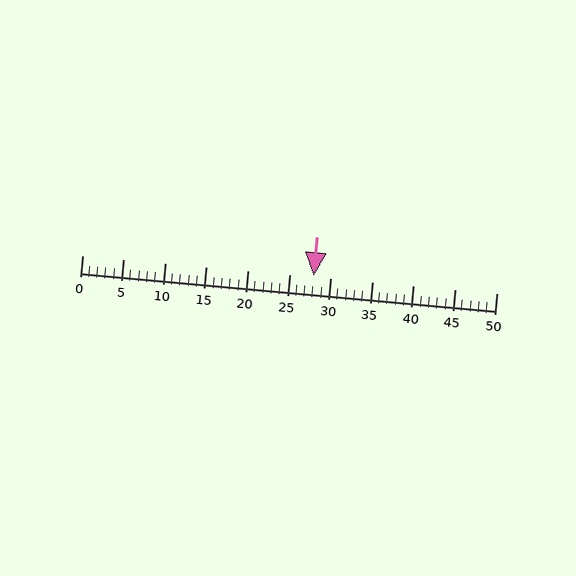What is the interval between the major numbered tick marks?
The major tick marks are spaced 5 units apart.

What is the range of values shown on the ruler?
The ruler shows values from 0 to 50.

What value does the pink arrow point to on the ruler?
The pink arrow points to approximately 28.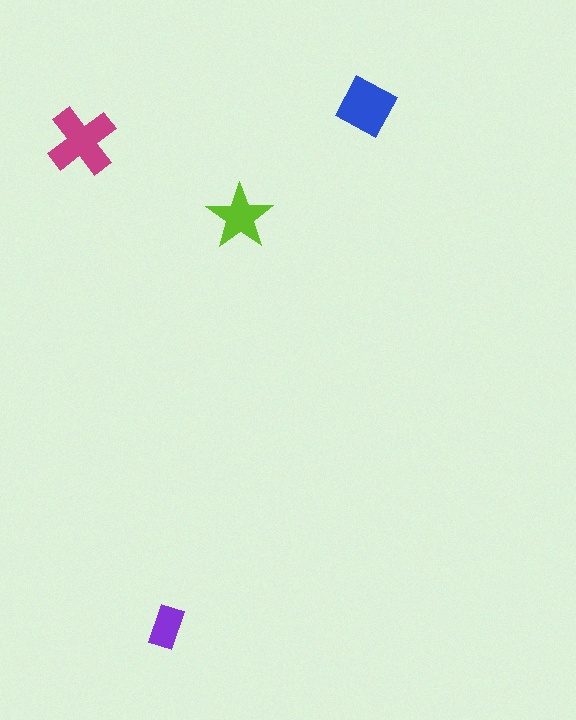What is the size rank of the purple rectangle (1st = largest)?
4th.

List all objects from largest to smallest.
The magenta cross, the blue diamond, the lime star, the purple rectangle.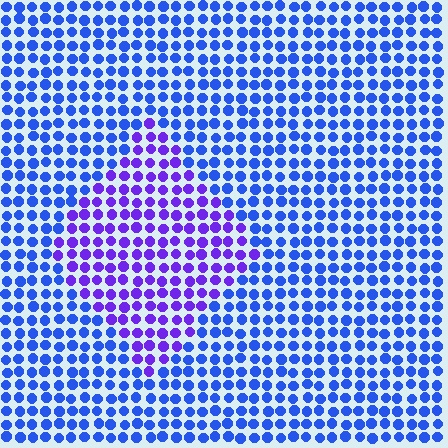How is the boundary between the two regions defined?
The boundary is defined purely by a slight shift in hue (about 38 degrees). Spacing, size, and orientation are identical on both sides.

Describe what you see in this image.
The image is filled with small blue elements in a uniform arrangement. A diamond-shaped region is visible where the elements are tinted to a slightly different hue, forming a subtle color boundary.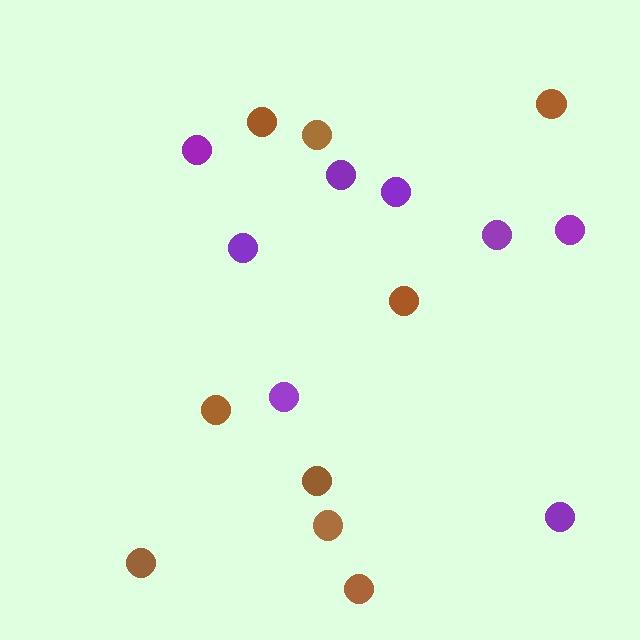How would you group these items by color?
There are 2 groups: one group of brown circles (9) and one group of purple circles (8).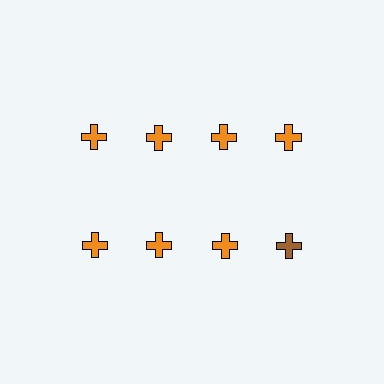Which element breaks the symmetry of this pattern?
The brown cross in the second row, second from right column breaks the symmetry. All other shapes are orange crosses.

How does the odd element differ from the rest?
It has a different color: brown instead of orange.